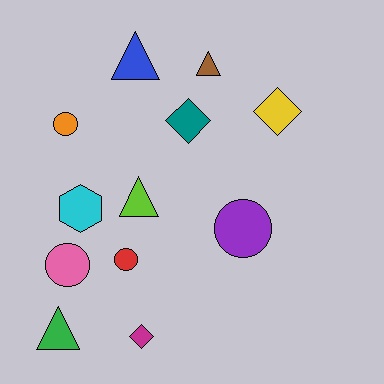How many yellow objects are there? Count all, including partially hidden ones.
There is 1 yellow object.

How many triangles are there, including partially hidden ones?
There are 4 triangles.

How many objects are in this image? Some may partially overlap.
There are 12 objects.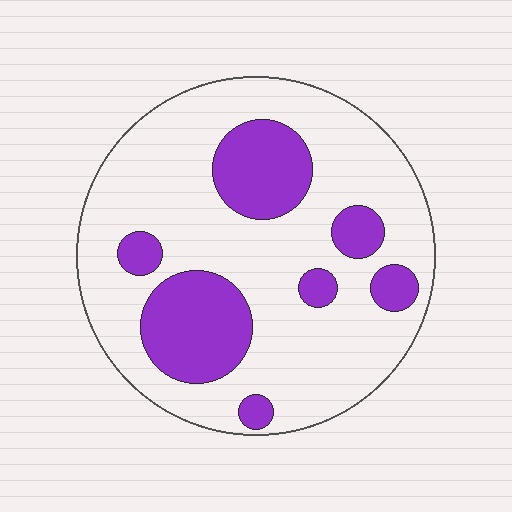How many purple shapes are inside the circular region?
7.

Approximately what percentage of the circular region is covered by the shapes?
Approximately 25%.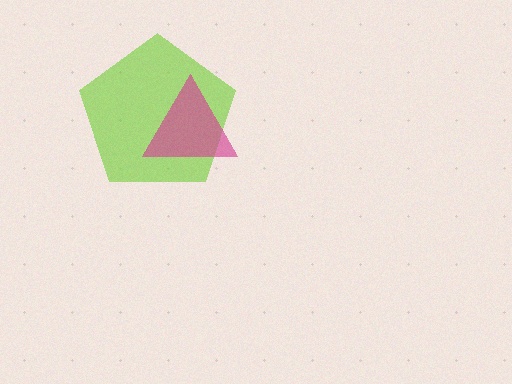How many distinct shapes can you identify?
There are 2 distinct shapes: a lime pentagon, a magenta triangle.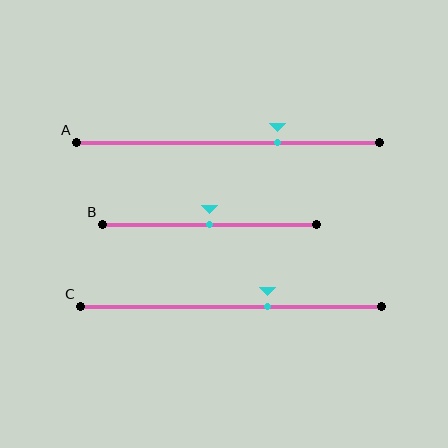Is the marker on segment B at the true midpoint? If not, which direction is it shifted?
Yes, the marker on segment B is at the true midpoint.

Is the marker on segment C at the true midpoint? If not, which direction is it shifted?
No, the marker on segment C is shifted to the right by about 12% of the segment length.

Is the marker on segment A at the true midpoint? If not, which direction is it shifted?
No, the marker on segment A is shifted to the right by about 16% of the segment length.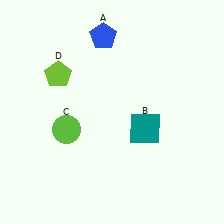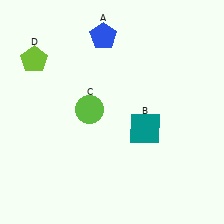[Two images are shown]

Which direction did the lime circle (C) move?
The lime circle (C) moved right.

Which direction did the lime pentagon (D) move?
The lime pentagon (D) moved left.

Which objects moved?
The objects that moved are: the lime circle (C), the lime pentagon (D).